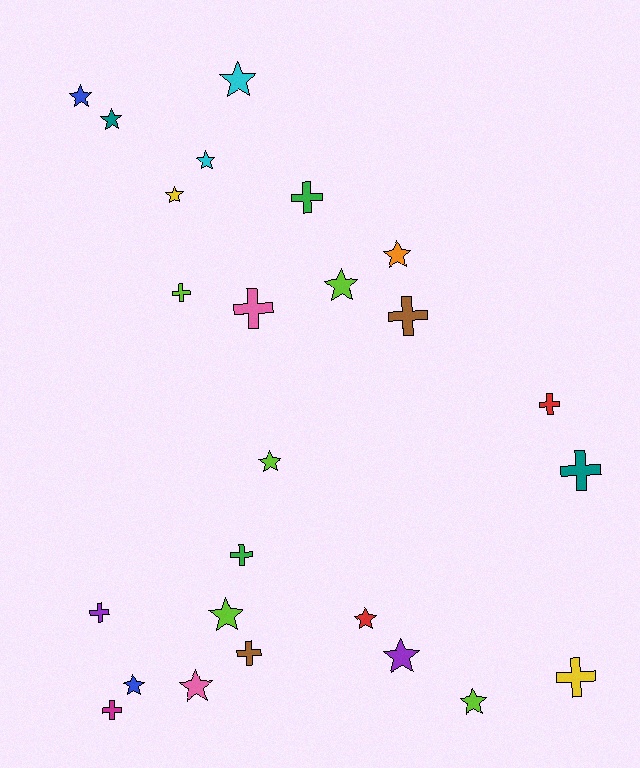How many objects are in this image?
There are 25 objects.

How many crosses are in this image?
There are 11 crosses.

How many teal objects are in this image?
There are 2 teal objects.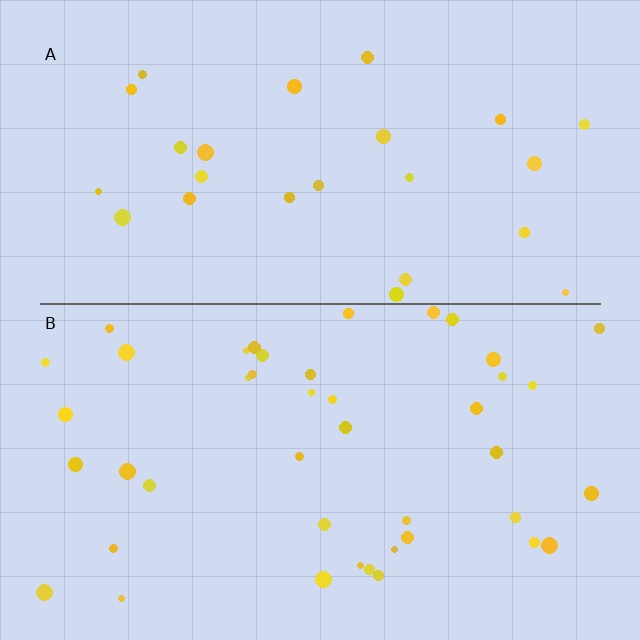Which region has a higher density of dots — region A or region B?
B (the bottom).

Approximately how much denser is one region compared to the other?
Approximately 1.7× — region B over region A.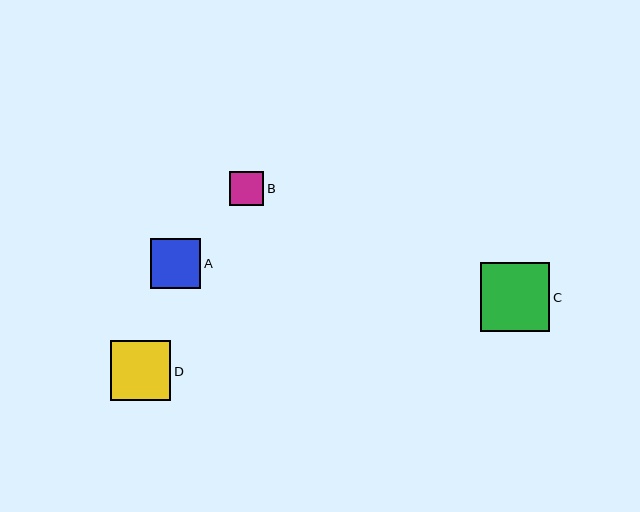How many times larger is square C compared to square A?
Square C is approximately 1.4 times the size of square A.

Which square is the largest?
Square C is the largest with a size of approximately 69 pixels.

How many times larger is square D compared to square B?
Square D is approximately 1.8 times the size of square B.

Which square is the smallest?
Square B is the smallest with a size of approximately 34 pixels.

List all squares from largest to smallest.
From largest to smallest: C, D, A, B.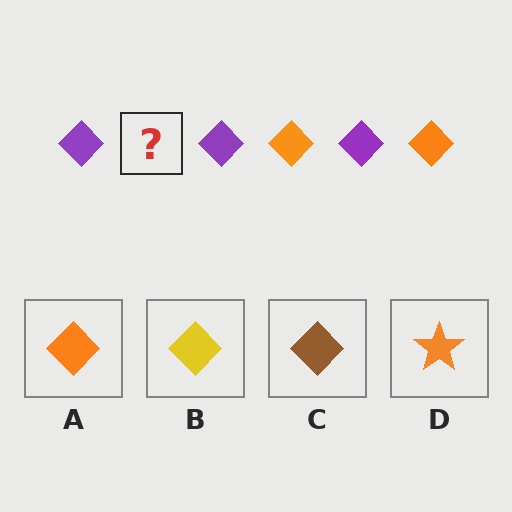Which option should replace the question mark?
Option A.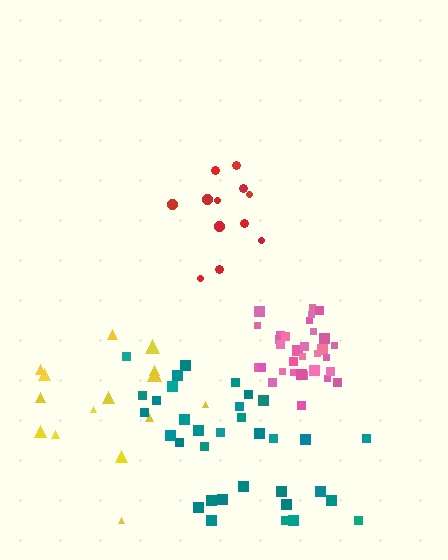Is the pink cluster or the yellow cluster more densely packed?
Pink.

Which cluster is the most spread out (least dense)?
Yellow.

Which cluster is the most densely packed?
Pink.